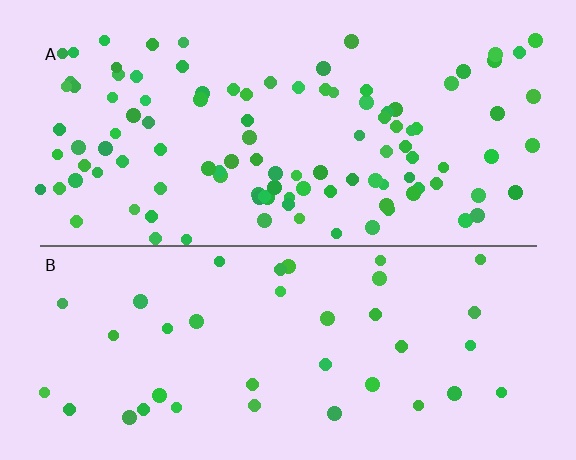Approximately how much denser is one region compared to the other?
Approximately 2.8× — region A over region B.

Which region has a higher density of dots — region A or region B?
A (the top).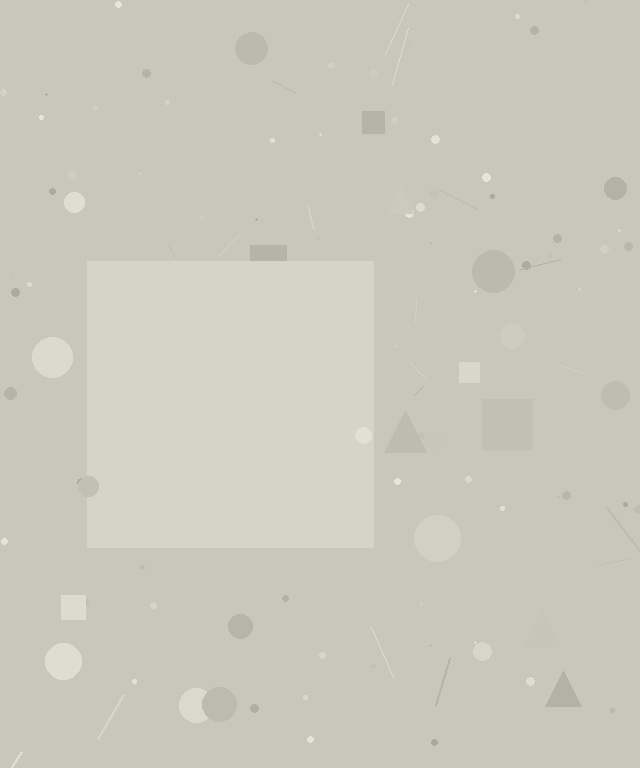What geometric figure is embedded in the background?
A square is embedded in the background.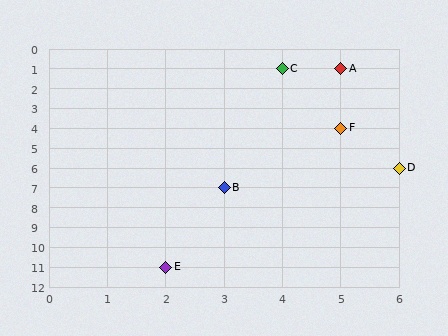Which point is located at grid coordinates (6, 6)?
Point D is at (6, 6).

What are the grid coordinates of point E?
Point E is at grid coordinates (2, 11).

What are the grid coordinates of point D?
Point D is at grid coordinates (6, 6).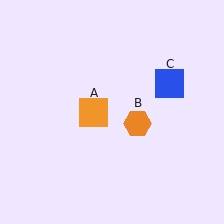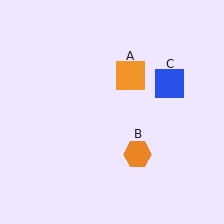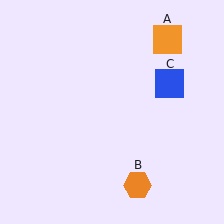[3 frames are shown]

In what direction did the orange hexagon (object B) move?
The orange hexagon (object B) moved down.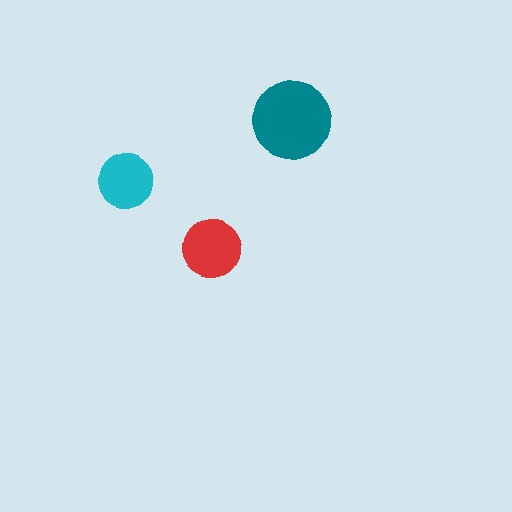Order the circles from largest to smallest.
the teal one, the red one, the cyan one.